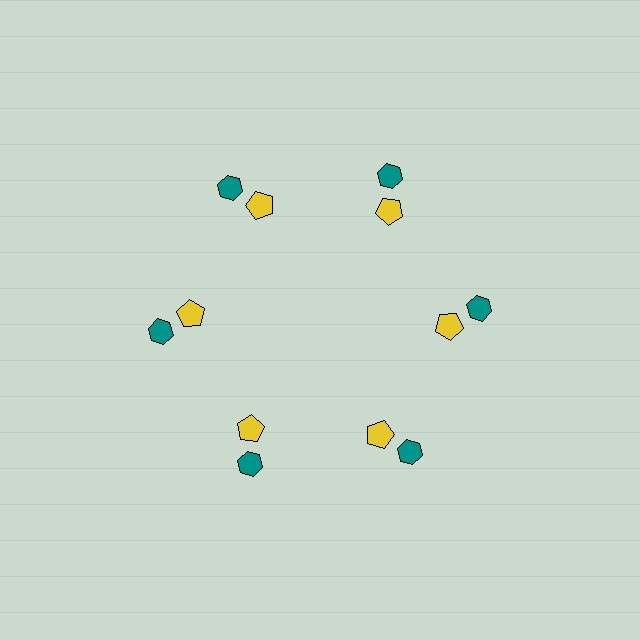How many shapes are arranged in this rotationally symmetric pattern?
There are 12 shapes, arranged in 6 groups of 2.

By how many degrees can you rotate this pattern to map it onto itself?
The pattern maps onto itself every 60 degrees of rotation.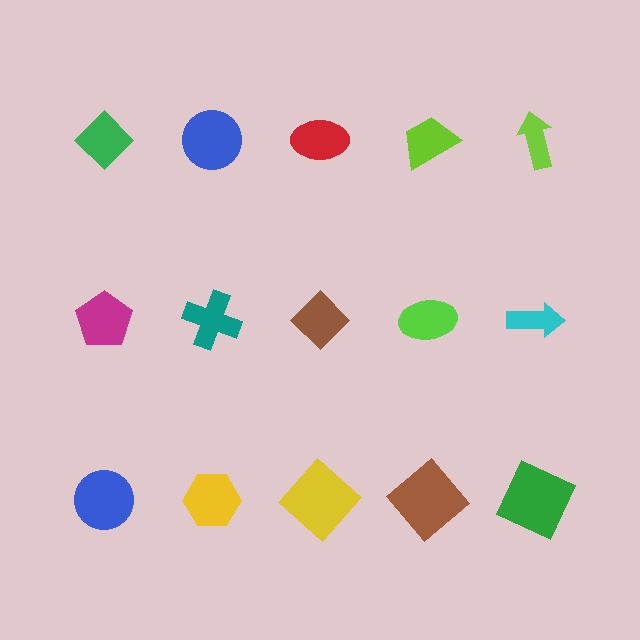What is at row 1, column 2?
A blue circle.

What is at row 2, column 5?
A cyan arrow.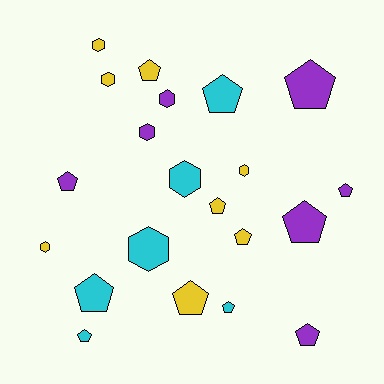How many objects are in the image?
There are 21 objects.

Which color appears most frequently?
Yellow, with 8 objects.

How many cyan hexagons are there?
There are 2 cyan hexagons.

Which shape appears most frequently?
Pentagon, with 13 objects.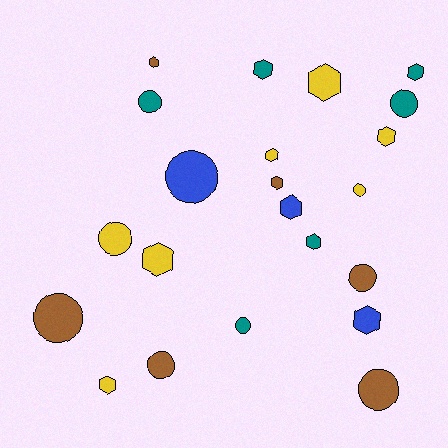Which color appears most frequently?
Yellow, with 7 objects.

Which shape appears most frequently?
Hexagon, with 12 objects.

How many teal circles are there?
There are 3 teal circles.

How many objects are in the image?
There are 22 objects.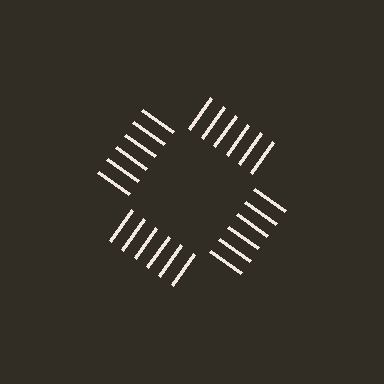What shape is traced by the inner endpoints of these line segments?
An illusory square — the line segments terminate on its edges but no continuous stroke is drawn.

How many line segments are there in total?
24 — 6 along each of the 4 edges.